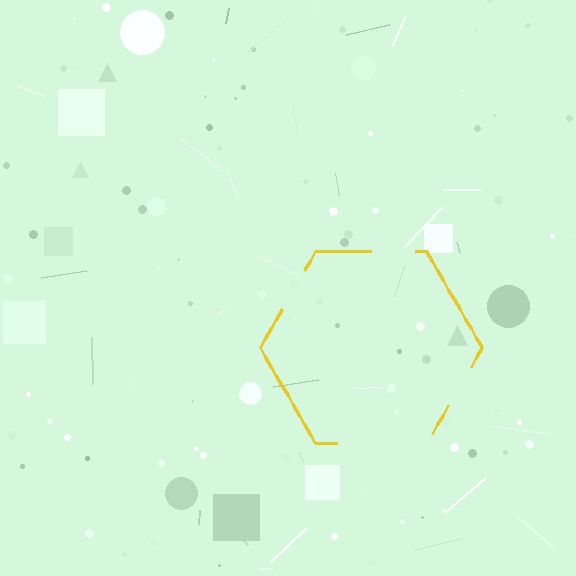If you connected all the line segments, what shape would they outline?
They would outline a hexagon.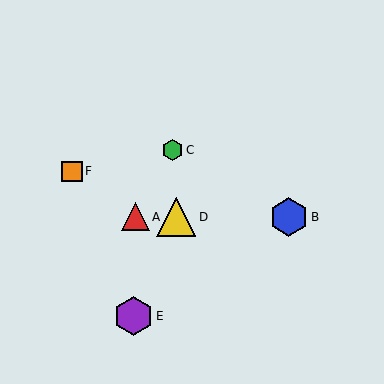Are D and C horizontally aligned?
No, D is at y≈217 and C is at y≈150.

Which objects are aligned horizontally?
Objects A, B, D are aligned horizontally.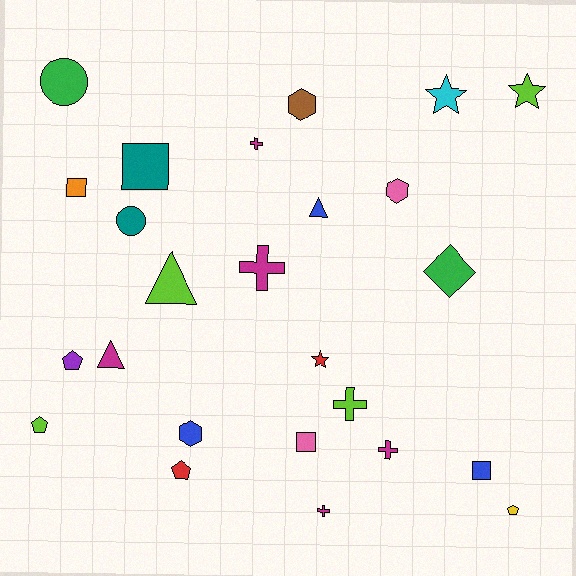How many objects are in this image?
There are 25 objects.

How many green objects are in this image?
There are 2 green objects.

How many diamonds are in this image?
There is 1 diamond.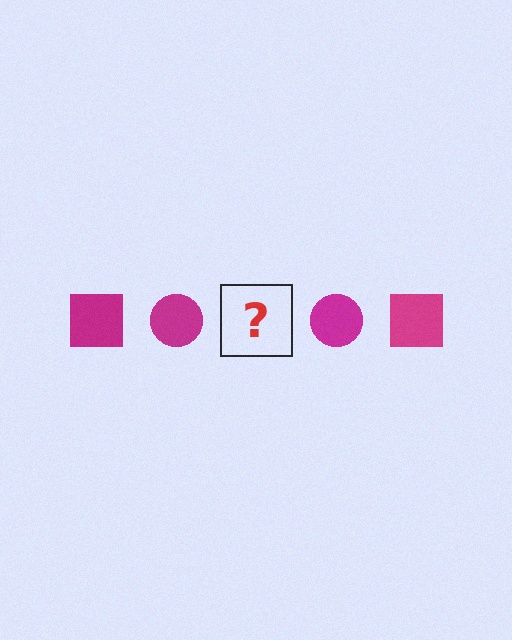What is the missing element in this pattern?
The missing element is a magenta square.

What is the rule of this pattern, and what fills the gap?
The rule is that the pattern cycles through square, circle shapes in magenta. The gap should be filled with a magenta square.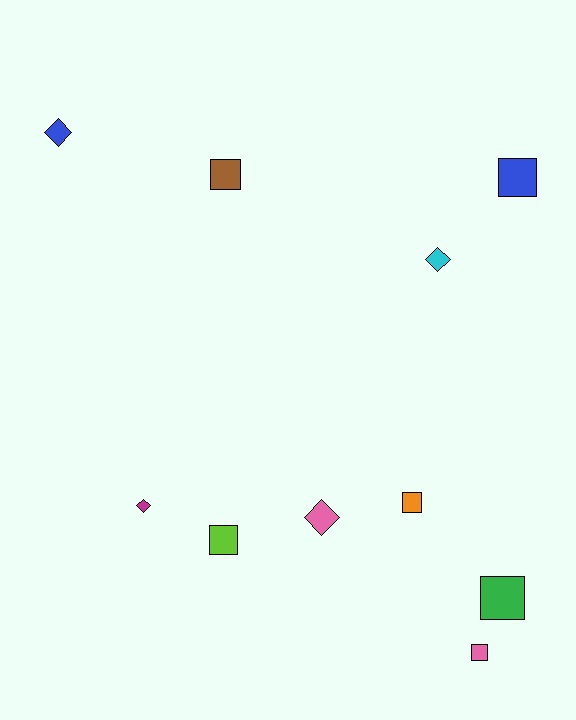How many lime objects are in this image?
There is 1 lime object.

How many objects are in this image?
There are 10 objects.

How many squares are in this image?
There are 6 squares.